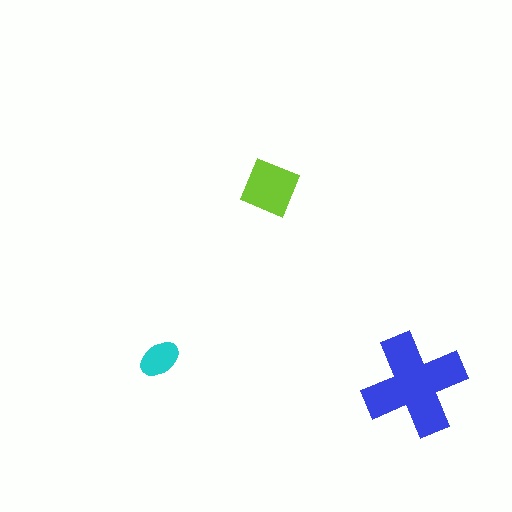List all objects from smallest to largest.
The cyan ellipse, the lime diamond, the blue cross.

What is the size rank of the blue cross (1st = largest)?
1st.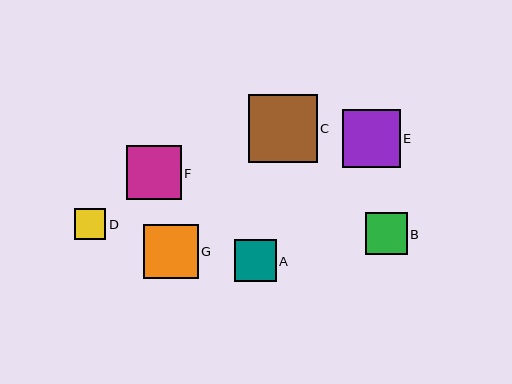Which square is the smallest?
Square D is the smallest with a size of approximately 31 pixels.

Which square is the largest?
Square C is the largest with a size of approximately 68 pixels.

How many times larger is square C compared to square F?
Square C is approximately 1.3 times the size of square F.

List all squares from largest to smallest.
From largest to smallest: C, E, F, G, B, A, D.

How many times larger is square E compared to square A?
Square E is approximately 1.4 times the size of square A.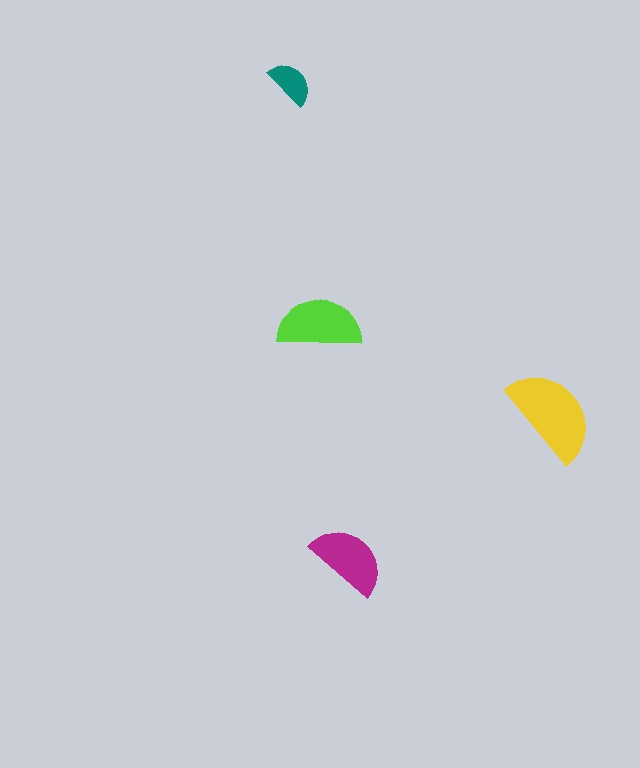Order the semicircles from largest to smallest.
the yellow one, the lime one, the magenta one, the teal one.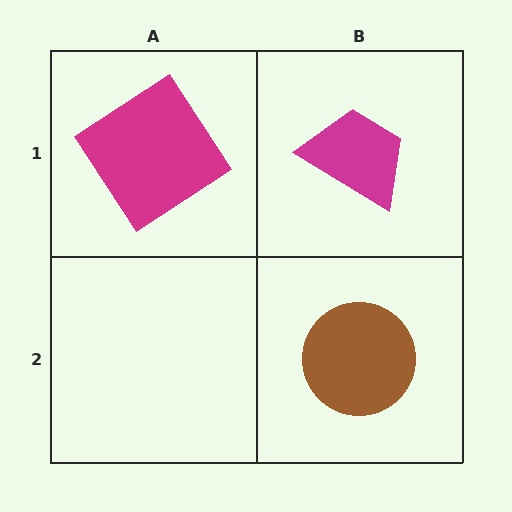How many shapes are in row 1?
2 shapes.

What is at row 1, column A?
A magenta diamond.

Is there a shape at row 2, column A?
No, that cell is empty.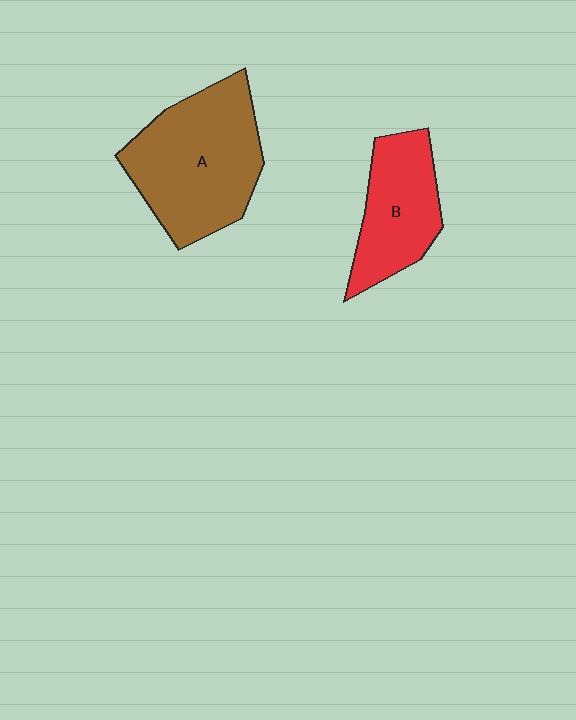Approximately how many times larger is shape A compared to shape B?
Approximately 1.6 times.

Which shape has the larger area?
Shape A (brown).